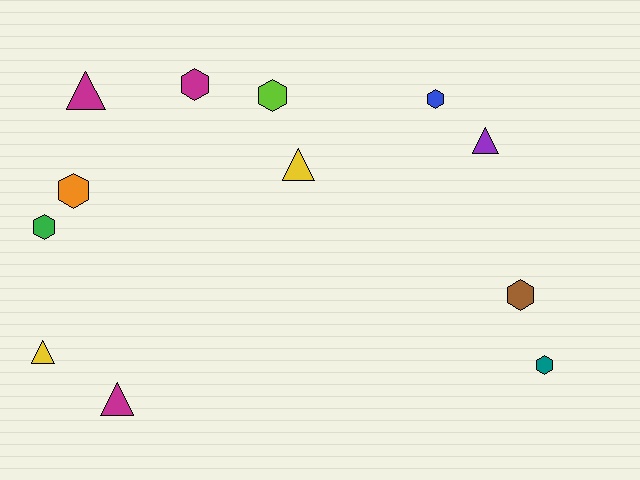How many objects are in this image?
There are 12 objects.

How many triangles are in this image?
There are 5 triangles.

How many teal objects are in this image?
There is 1 teal object.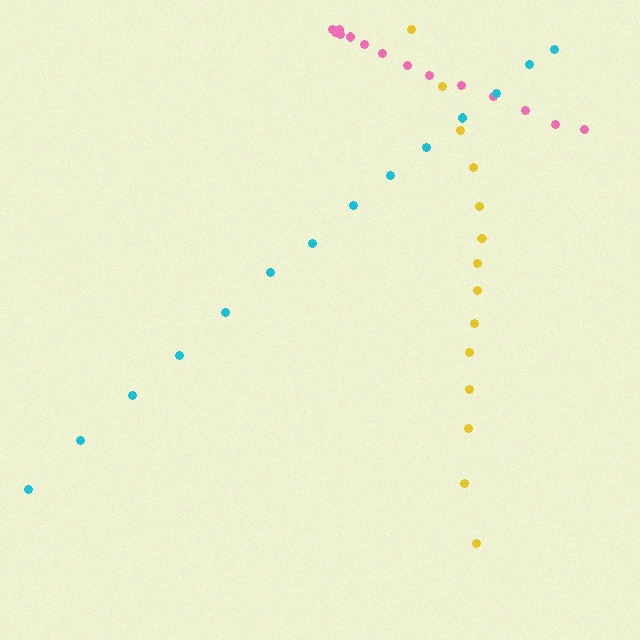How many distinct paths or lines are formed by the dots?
There are 3 distinct paths.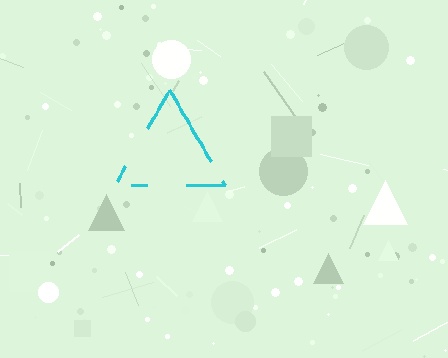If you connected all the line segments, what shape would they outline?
They would outline a triangle.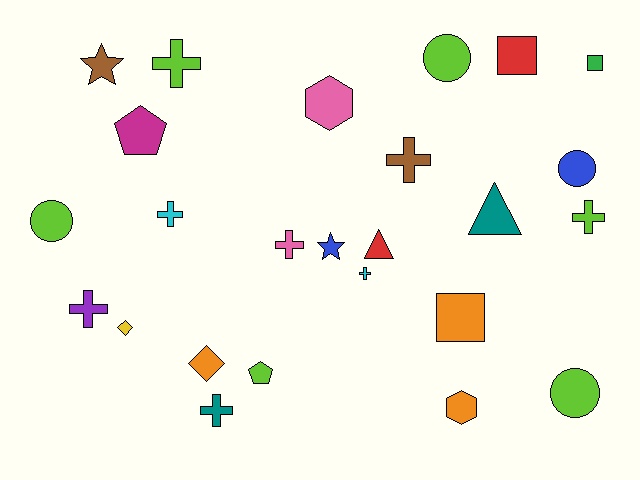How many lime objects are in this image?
There are 6 lime objects.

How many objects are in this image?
There are 25 objects.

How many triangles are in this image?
There are 2 triangles.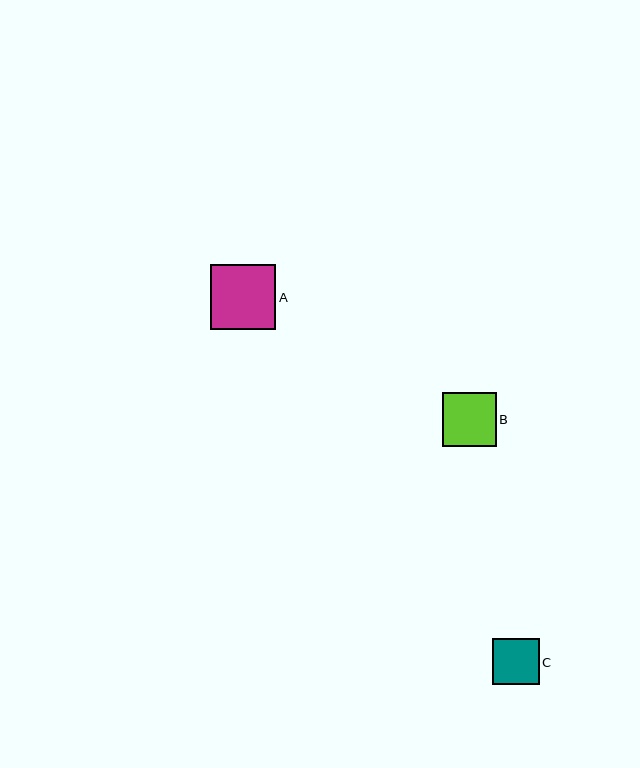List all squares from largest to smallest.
From largest to smallest: A, B, C.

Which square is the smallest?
Square C is the smallest with a size of approximately 46 pixels.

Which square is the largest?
Square A is the largest with a size of approximately 65 pixels.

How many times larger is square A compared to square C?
Square A is approximately 1.4 times the size of square C.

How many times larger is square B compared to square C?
Square B is approximately 1.2 times the size of square C.